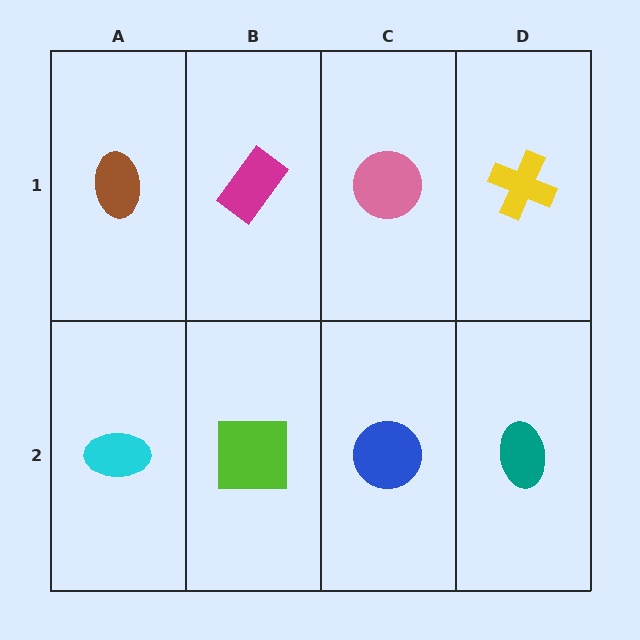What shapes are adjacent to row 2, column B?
A magenta rectangle (row 1, column B), a cyan ellipse (row 2, column A), a blue circle (row 2, column C).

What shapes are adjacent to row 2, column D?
A yellow cross (row 1, column D), a blue circle (row 2, column C).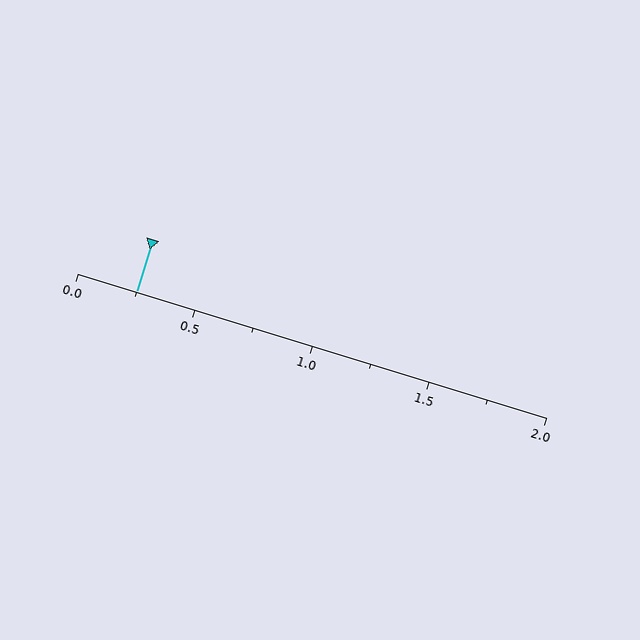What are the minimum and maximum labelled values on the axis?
The axis runs from 0.0 to 2.0.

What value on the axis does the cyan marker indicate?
The marker indicates approximately 0.25.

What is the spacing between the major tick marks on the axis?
The major ticks are spaced 0.5 apart.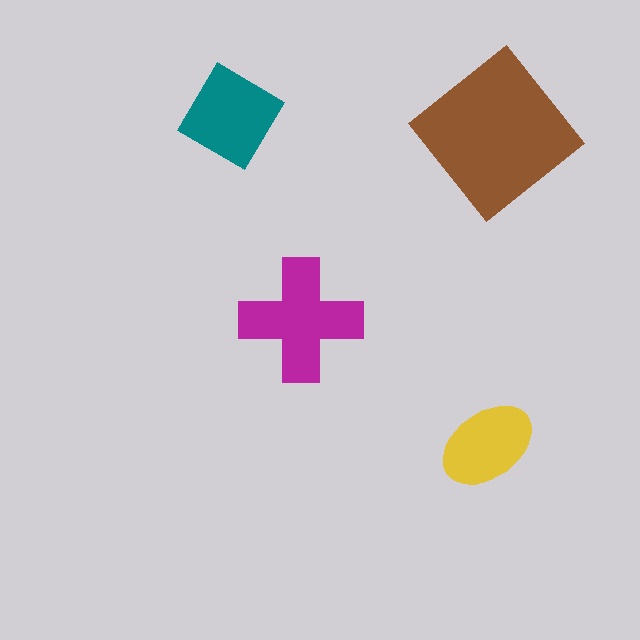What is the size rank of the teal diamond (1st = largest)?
3rd.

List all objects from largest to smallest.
The brown diamond, the magenta cross, the teal diamond, the yellow ellipse.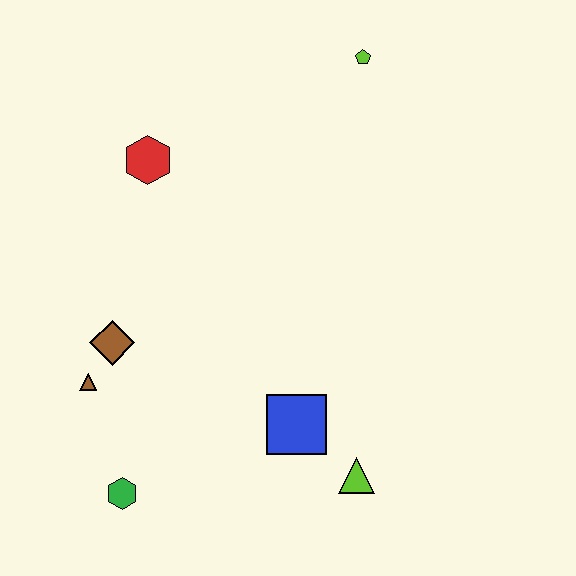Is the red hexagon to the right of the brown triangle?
Yes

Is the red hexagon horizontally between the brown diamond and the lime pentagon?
Yes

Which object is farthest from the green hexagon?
The lime pentagon is farthest from the green hexagon.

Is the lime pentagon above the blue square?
Yes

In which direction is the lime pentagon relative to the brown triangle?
The lime pentagon is above the brown triangle.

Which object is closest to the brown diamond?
The brown triangle is closest to the brown diamond.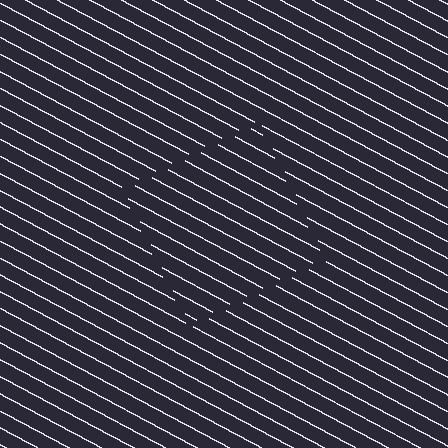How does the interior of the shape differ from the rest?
The interior of the shape contains the same grating, shifted by half a period — the contour is defined by the phase discontinuity where line-ends from the inner and outer gratings abut.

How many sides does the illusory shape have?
4 sides — the line-ends trace a square.